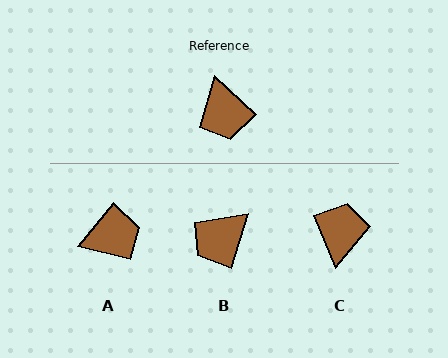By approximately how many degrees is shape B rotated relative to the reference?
Approximately 64 degrees clockwise.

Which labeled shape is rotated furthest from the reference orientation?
C, about 156 degrees away.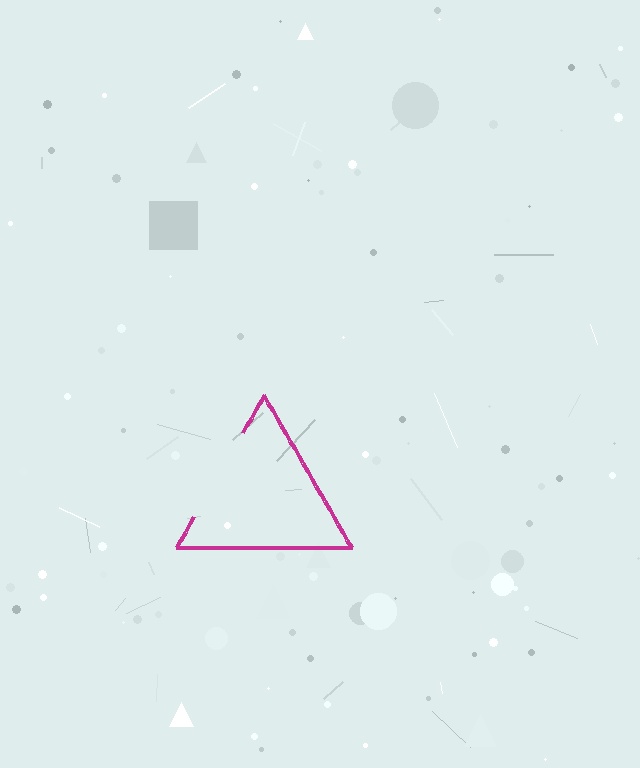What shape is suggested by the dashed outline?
The dashed outline suggests a triangle.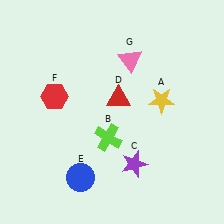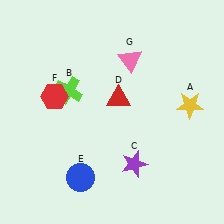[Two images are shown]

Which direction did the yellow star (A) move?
The yellow star (A) moved right.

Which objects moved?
The objects that moved are: the yellow star (A), the lime cross (B).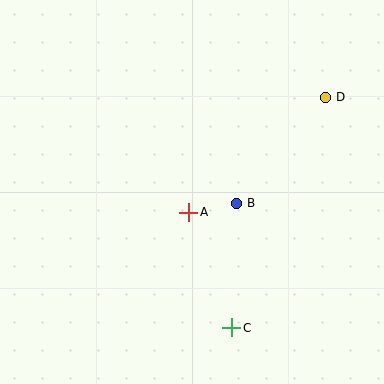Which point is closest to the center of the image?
Point A at (189, 212) is closest to the center.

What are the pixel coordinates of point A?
Point A is at (189, 212).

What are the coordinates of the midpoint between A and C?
The midpoint between A and C is at (210, 270).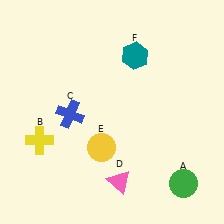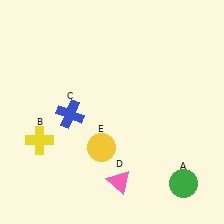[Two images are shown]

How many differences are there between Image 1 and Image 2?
There is 1 difference between the two images.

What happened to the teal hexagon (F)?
The teal hexagon (F) was removed in Image 2. It was in the top-right area of Image 1.